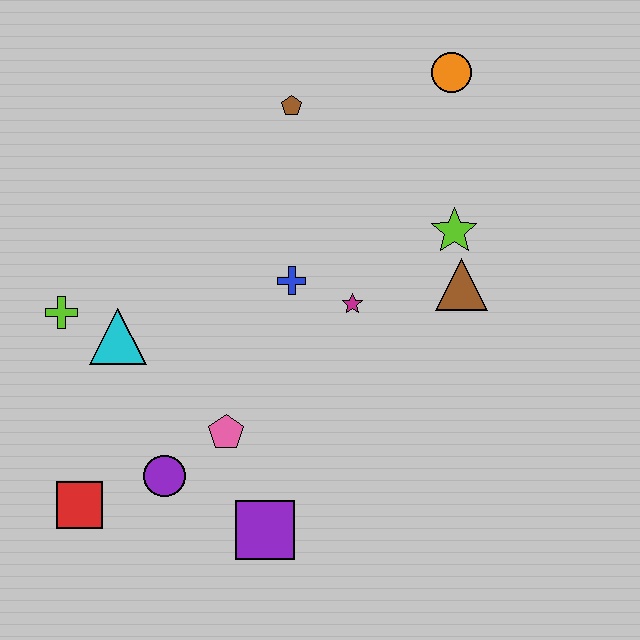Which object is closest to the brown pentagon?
The orange circle is closest to the brown pentagon.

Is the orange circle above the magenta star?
Yes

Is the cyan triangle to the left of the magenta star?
Yes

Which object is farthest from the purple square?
The orange circle is farthest from the purple square.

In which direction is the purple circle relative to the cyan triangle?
The purple circle is below the cyan triangle.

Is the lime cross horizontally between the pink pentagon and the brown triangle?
No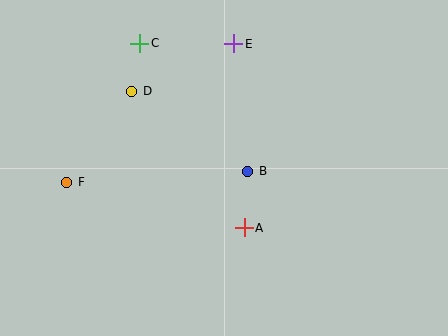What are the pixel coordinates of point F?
Point F is at (67, 182).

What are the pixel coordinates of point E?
Point E is at (234, 44).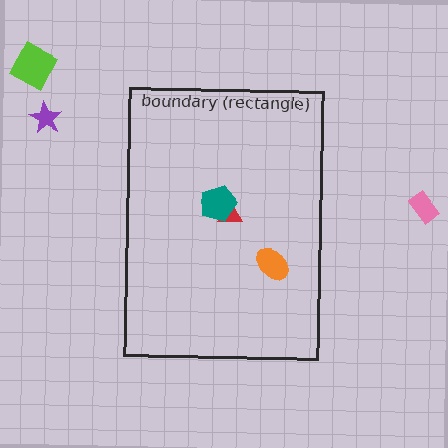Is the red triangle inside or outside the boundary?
Inside.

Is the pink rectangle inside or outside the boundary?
Outside.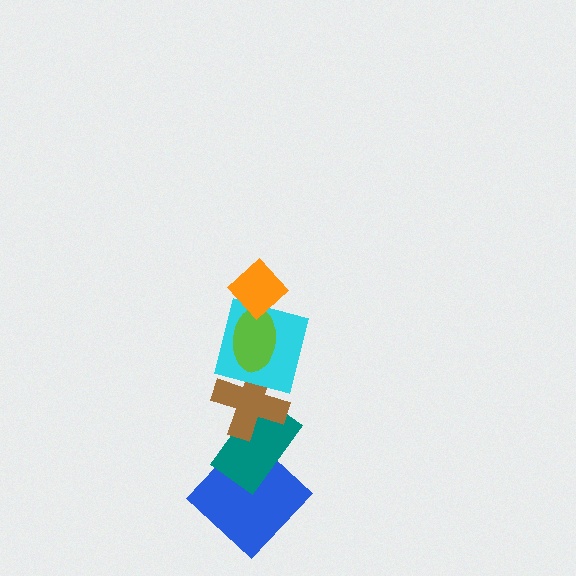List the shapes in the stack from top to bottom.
From top to bottom: the orange diamond, the lime ellipse, the cyan square, the brown cross, the teal rectangle, the blue diamond.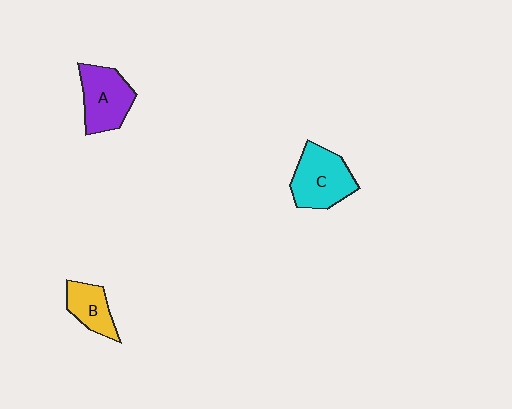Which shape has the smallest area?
Shape B (yellow).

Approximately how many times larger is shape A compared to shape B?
Approximately 1.5 times.